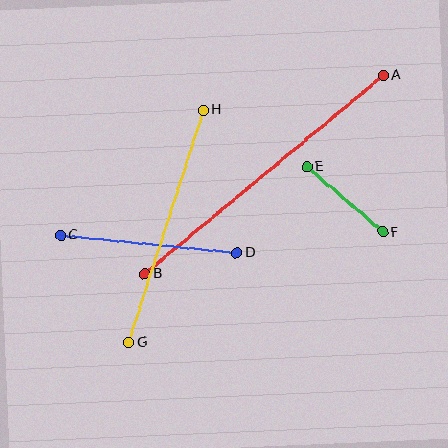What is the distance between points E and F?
The distance is approximately 100 pixels.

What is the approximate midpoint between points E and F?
The midpoint is at approximately (345, 199) pixels.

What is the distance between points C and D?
The distance is approximately 177 pixels.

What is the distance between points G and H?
The distance is approximately 244 pixels.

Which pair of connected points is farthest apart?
Points A and B are farthest apart.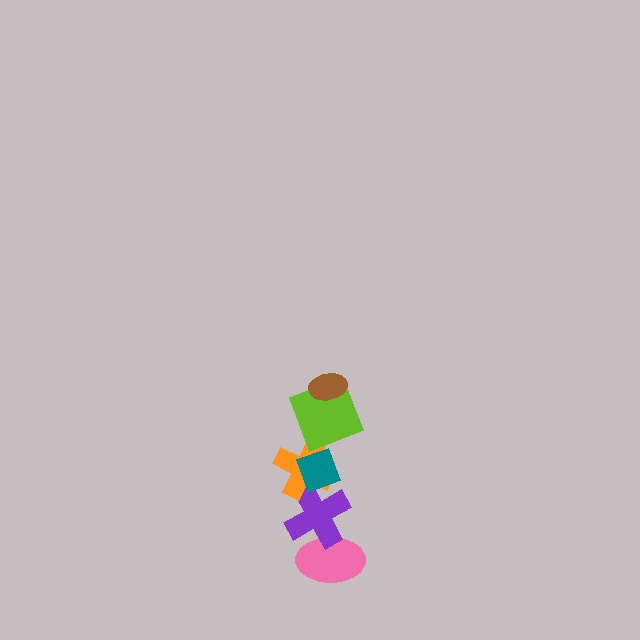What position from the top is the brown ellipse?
The brown ellipse is 1st from the top.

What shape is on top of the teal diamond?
The lime square is on top of the teal diamond.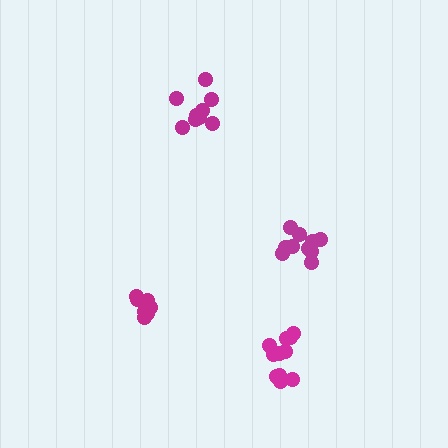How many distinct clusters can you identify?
There are 4 distinct clusters.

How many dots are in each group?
Group 1: 10 dots, Group 2: 9 dots, Group 3: 7 dots, Group 4: 11 dots (37 total).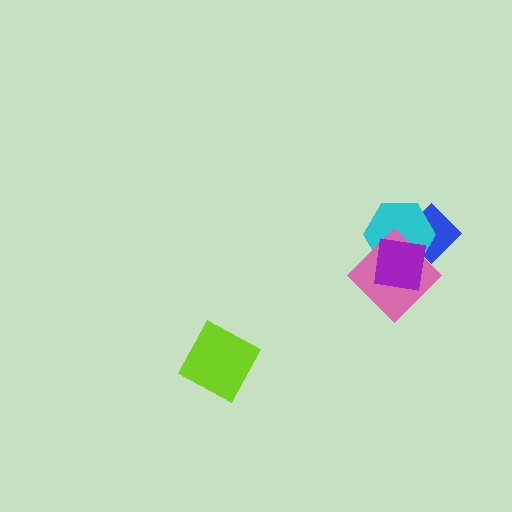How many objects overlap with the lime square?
0 objects overlap with the lime square.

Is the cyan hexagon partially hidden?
Yes, it is partially covered by another shape.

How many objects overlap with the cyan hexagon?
3 objects overlap with the cyan hexagon.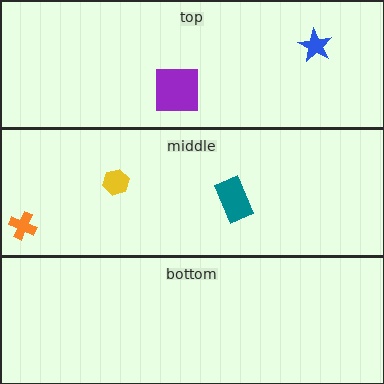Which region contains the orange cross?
The middle region.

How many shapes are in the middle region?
3.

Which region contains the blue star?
The top region.